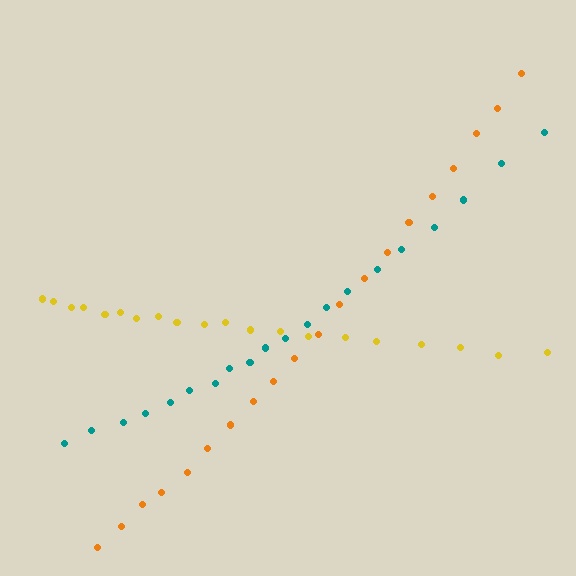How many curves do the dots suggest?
There are 3 distinct paths.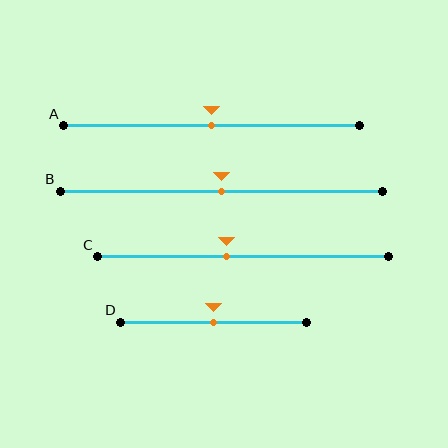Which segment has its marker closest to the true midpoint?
Segment A has its marker closest to the true midpoint.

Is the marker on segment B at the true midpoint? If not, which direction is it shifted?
Yes, the marker on segment B is at the true midpoint.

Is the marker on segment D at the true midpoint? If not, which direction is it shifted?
Yes, the marker on segment D is at the true midpoint.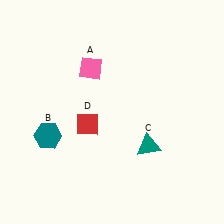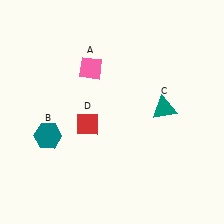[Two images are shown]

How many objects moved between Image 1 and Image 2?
1 object moved between the two images.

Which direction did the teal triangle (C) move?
The teal triangle (C) moved up.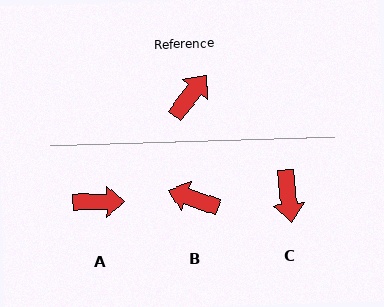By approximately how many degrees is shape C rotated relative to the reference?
Approximately 135 degrees clockwise.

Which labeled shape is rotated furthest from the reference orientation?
C, about 135 degrees away.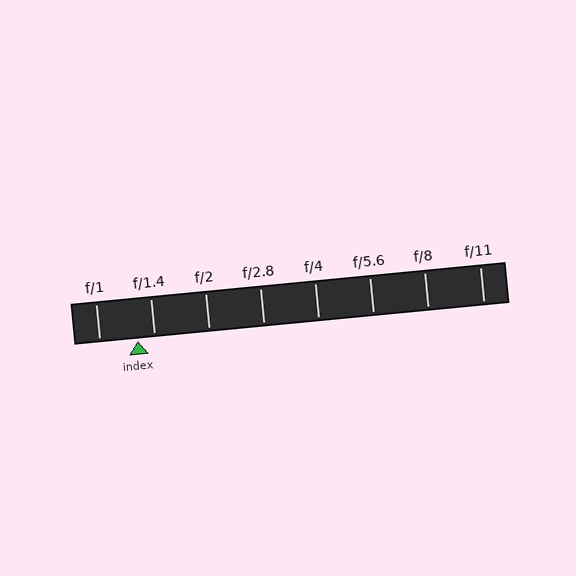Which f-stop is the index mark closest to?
The index mark is closest to f/1.4.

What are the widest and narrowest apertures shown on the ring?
The widest aperture shown is f/1 and the narrowest is f/11.